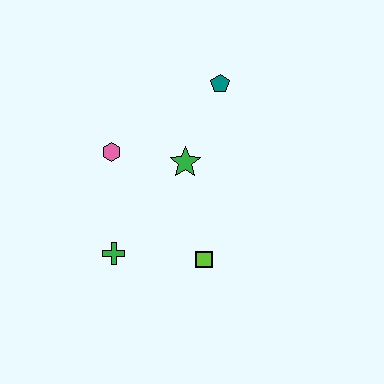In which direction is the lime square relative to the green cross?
The lime square is to the right of the green cross.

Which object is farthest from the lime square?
The teal pentagon is farthest from the lime square.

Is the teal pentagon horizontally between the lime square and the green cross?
No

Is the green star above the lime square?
Yes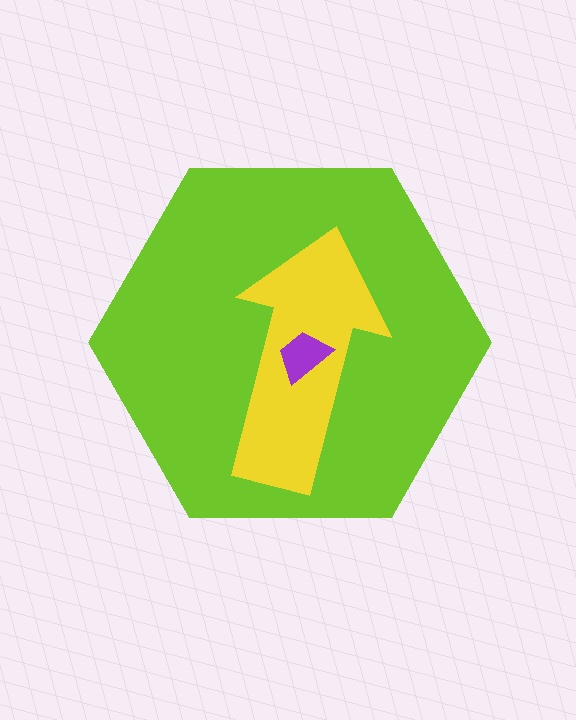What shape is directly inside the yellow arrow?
The purple trapezoid.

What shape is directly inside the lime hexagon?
The yellow arrow.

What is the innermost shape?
The purple trapezoid.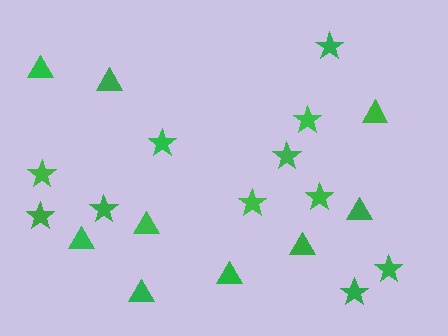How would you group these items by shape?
There are 2 groups: one group of triangles (9) and one group of stars (11).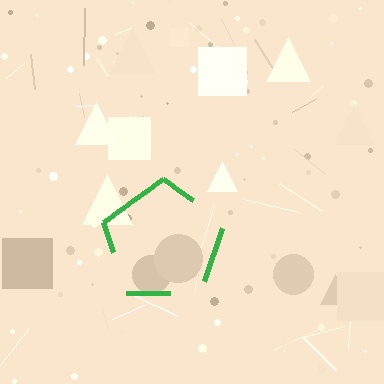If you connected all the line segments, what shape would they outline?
They would outline a pentagon.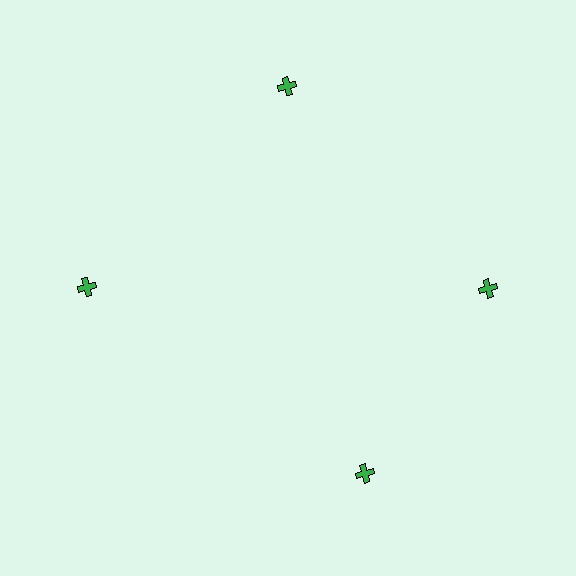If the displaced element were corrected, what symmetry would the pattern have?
It would have 4-fold rotational symmetry — the pattern would map onto itself every 90 degrees.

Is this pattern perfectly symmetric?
No. The 4 green crosses are arranged in a ring, but one element near the 6 o'clock position is rotated out of alignment along the ring, breaking the 4-fold rotational symmetry.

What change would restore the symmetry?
The symmetry would be restored by rotating it back into even spacing with its neighbors so that all 4 crosses sit at equal angles and equal distance from the center.